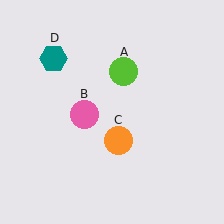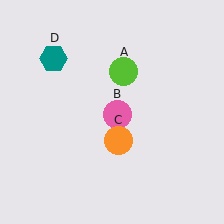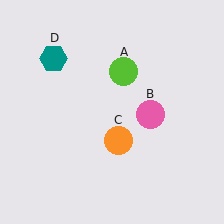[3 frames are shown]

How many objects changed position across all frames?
1 object changed position: pink circle (object B).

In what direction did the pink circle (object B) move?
The pink circle (object B) moved right.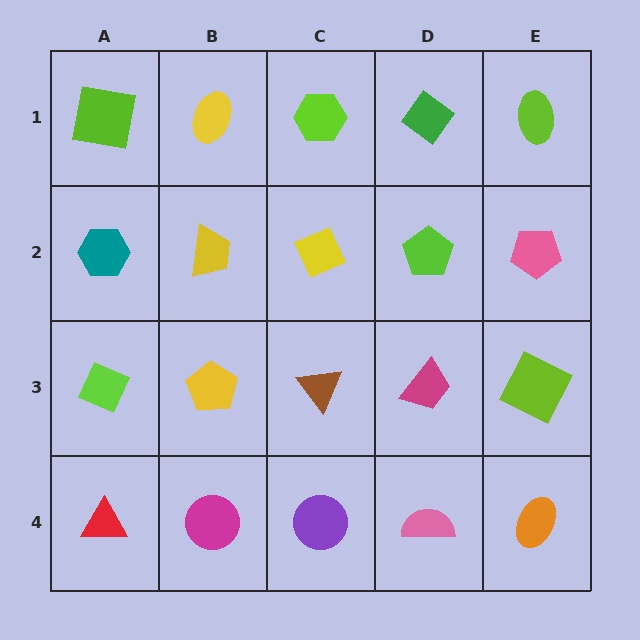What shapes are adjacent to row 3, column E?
A pink pentagon (row 2, column E), an orange ellipse (row 4, column E), a magenta trapezoid (row 3, column D).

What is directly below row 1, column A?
A teal hexagon.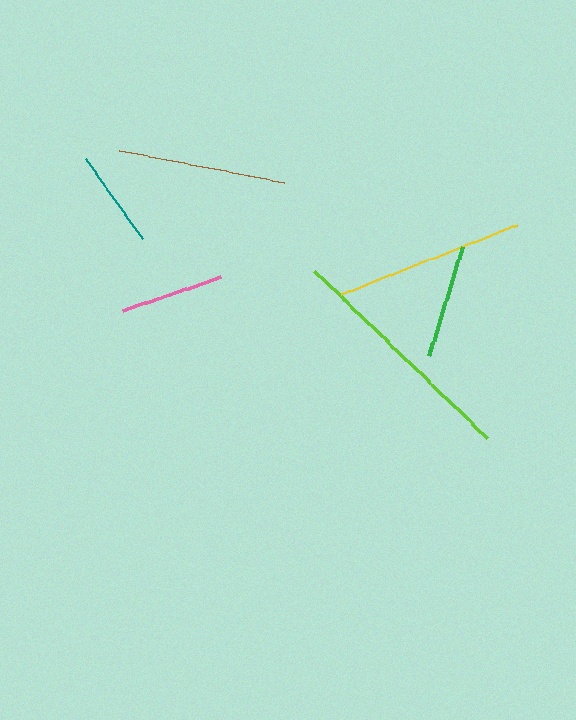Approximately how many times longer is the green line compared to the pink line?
The green line is approximately 1.1 times the length of the pink line.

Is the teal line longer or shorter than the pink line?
The pink line is longer than the teal line.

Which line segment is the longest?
The lime line is the longest at approximately 241 pixels.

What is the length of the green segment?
The green segment is approximately 114 pixels long.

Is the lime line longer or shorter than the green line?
The lime line is longer than the green line.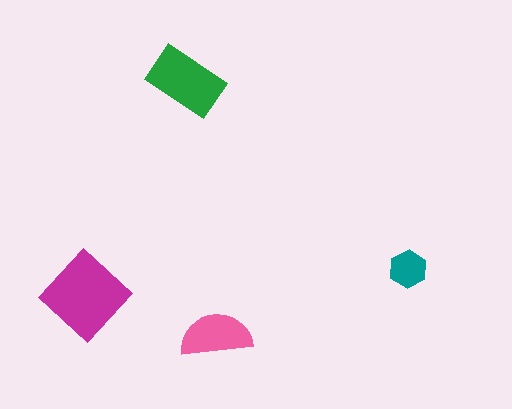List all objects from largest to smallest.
The magenta diamond, the green rectangle, the pink semicircle, the teal hexagon.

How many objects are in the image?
There are 4 objects in the image.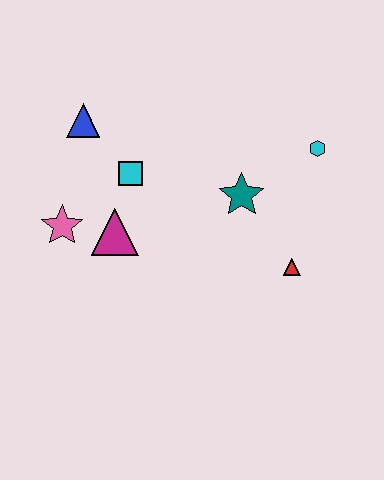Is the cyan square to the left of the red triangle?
Yes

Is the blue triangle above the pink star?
Yes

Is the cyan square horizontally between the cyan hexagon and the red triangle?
No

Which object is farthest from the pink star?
The cyan hexagon is farthest from the pink star.